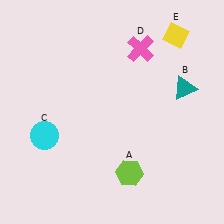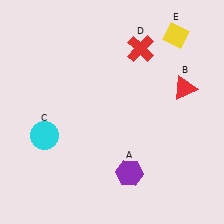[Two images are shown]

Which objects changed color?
A changed from lime to purple. B changed from teal to red. D changed from pink to red.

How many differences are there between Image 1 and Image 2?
There are 3 differences between the two images.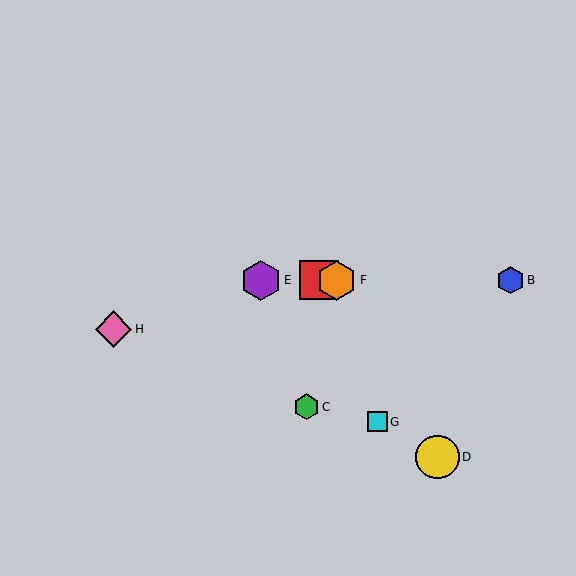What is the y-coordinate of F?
Object F is at y≈280.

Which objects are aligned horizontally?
Objects A, B, E, F are aligned horizontally.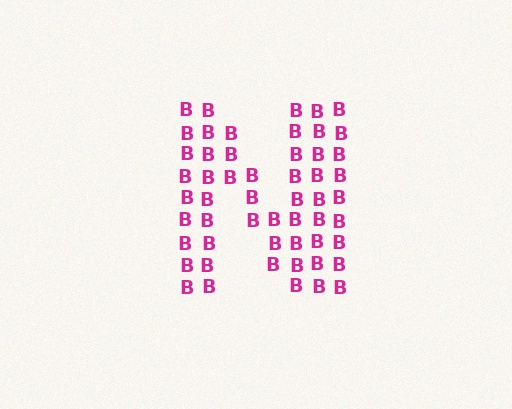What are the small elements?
The small elements are letter B's.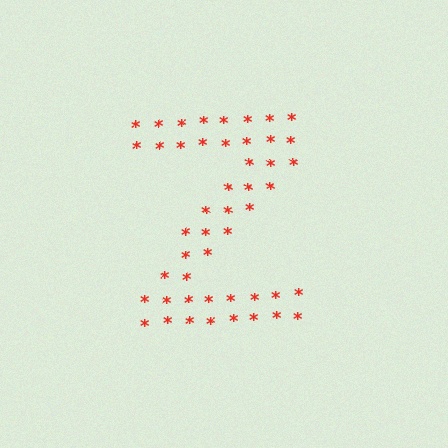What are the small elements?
The small elements are asterisks.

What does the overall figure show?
The overall figure shows the letter Z.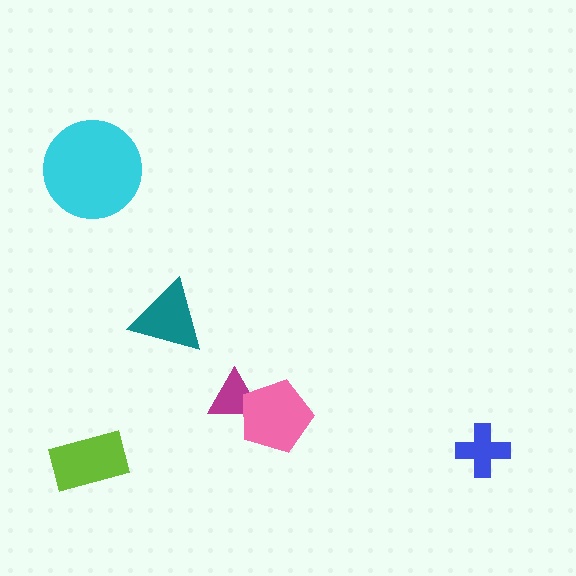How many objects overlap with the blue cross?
0 objects overlap with the blue cross.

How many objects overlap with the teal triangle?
0 objects overlap with the teal triangle.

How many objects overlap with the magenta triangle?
1 object overlaps with the magenta triangle.